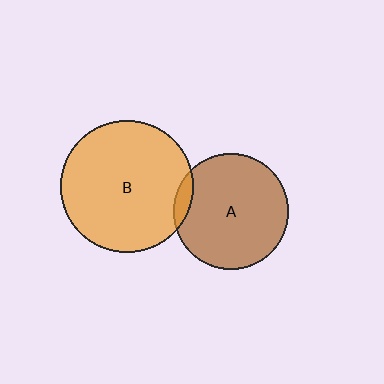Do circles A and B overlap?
Yes.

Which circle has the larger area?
Circle B (orange).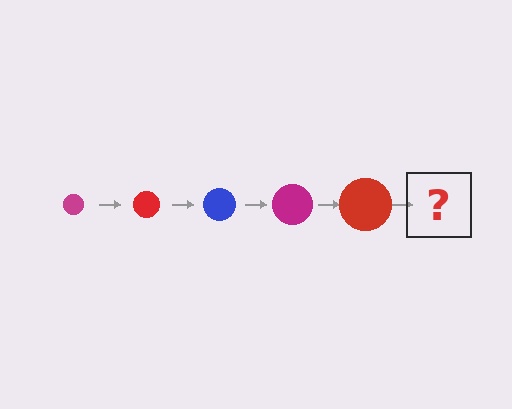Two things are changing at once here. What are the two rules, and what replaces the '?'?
The two rules are that the circle grows larger each step and the color cycles through magenta, red, and blue. The '?' should be a blue circle, larger than the previous one.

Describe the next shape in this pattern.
It should be a blue circle, larger than the previous one.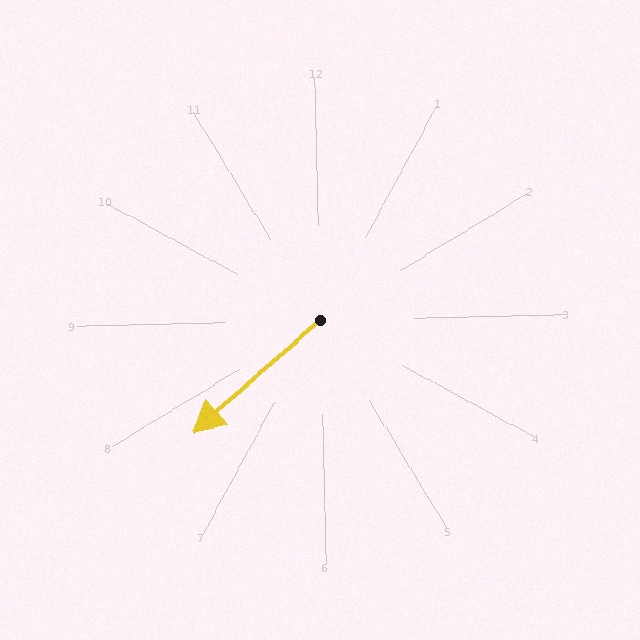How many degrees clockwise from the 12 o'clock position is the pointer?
Approximately 230 degrees.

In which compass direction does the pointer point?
Southwest.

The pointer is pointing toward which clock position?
Roughly 8 o'clock.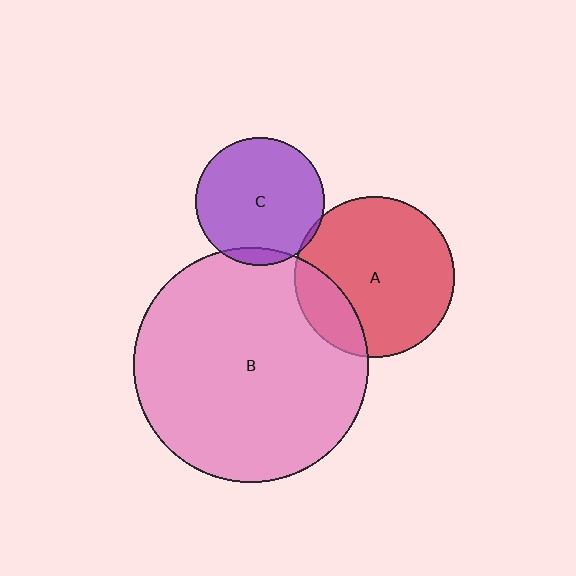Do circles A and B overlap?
Yes.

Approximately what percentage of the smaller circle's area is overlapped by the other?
Approximately 20%.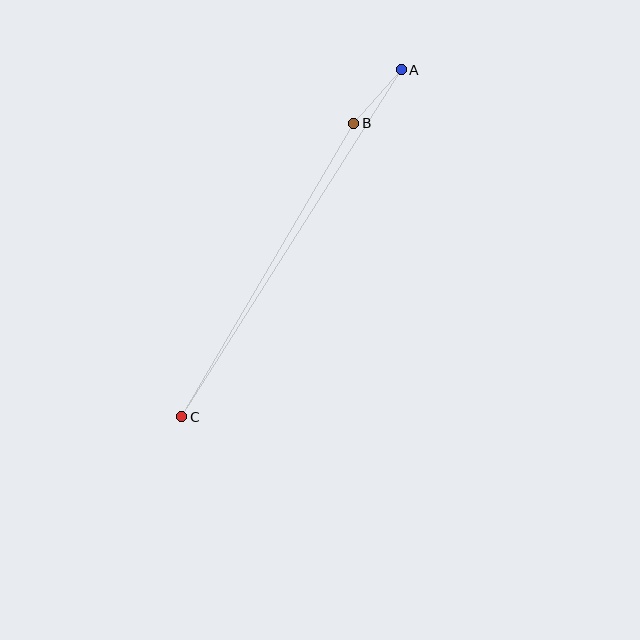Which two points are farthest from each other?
Points A and C are farthest from each other.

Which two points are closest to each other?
Points A and B are closest to each other.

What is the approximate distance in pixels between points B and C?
The distance between B and C is approximately 340 pixels.